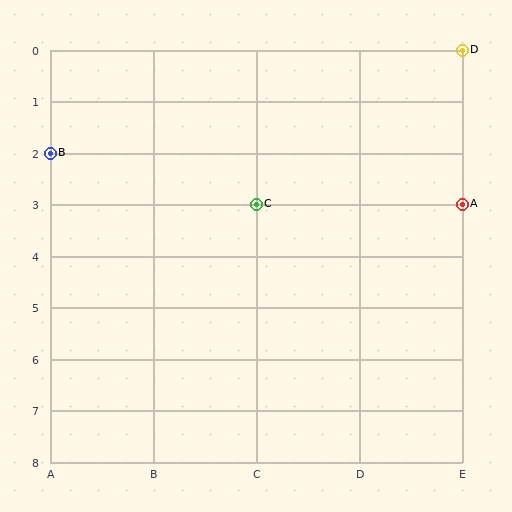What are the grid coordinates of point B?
Point B is at grid coordinates (A, 2).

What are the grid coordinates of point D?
Point D is at grid coordinates (E, 0).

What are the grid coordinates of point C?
Point C is at grid coordinates (C, 3).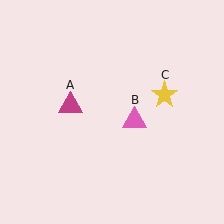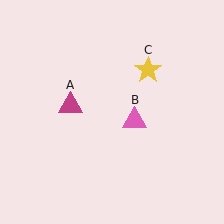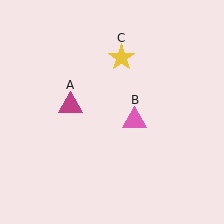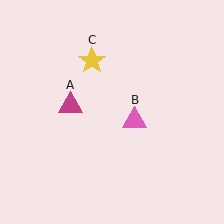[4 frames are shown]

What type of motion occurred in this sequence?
The yellow star (object C) rotated counterclockwise around the center of the scene.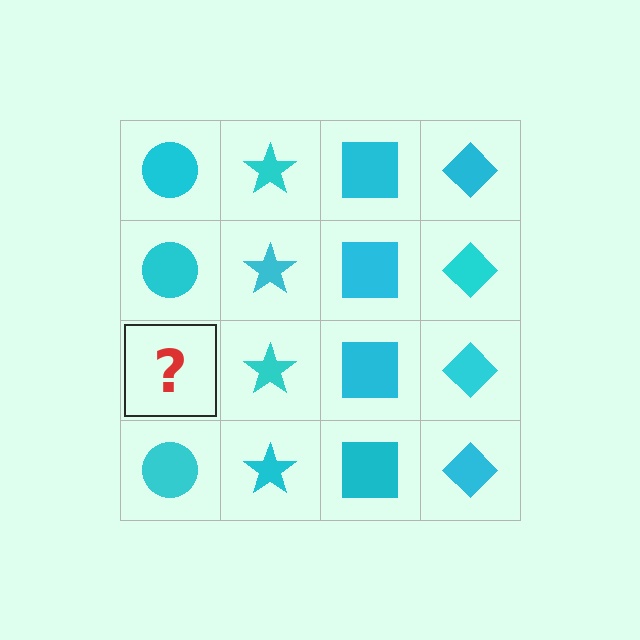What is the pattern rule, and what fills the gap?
The rule is that each column has a consistent shape. The gap should be filled with a cyan circle.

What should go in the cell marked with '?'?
The missing cell should contain a cyan circle.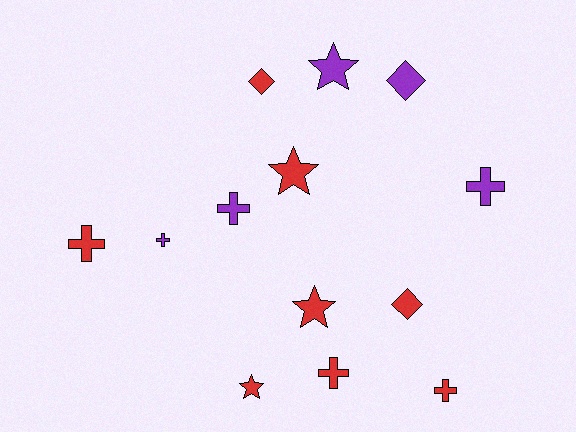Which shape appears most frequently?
Cross, with 6 objects.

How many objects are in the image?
There are 13 objects.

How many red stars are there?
There are 3 red stars.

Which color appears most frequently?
Red, with 8 objects.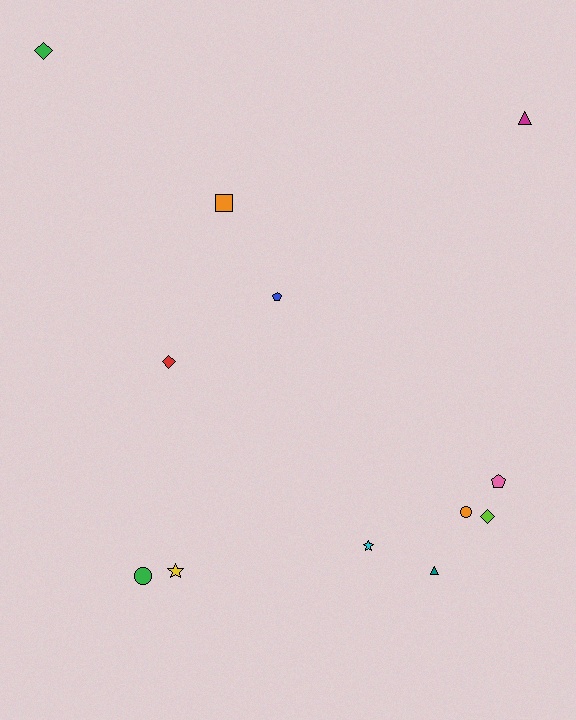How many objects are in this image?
There are 12 objects.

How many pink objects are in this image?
There is 1 pink object.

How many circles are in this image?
There are 2 circles.